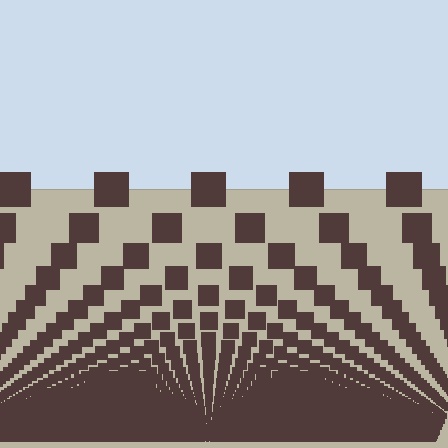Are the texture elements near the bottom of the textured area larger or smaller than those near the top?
Smaller. The gradient is inverted — elements near the bottom are smaller and denser.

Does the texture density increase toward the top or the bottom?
Density increases toward the bottom.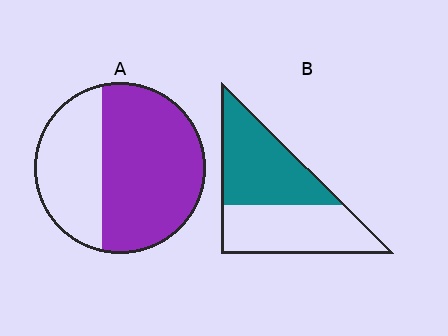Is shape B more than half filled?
Roughly half.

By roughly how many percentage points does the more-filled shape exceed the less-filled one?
By roughly 10 percentage points (A over B).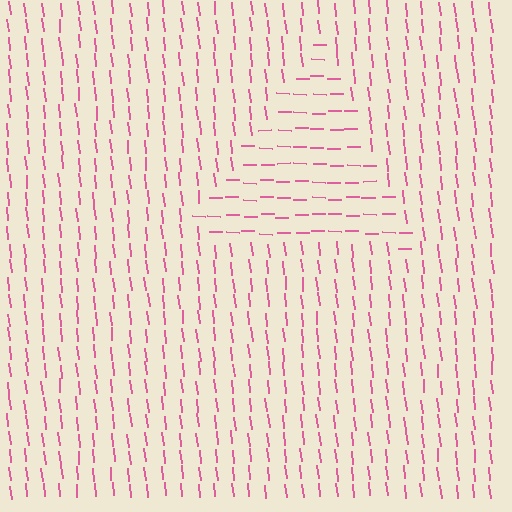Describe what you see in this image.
The image is filled with small pink line segments. A triangle region in the image has lines oriented differently from the surrounding lines, creating a visible texture boundary.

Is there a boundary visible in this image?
Yes, there is a texture boundary formed by a change in line orientation.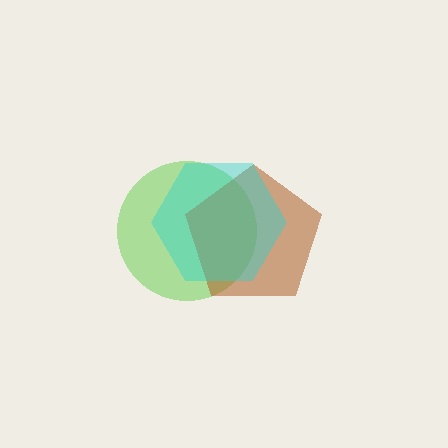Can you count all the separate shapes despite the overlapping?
Yes, there are 3 separate shapes.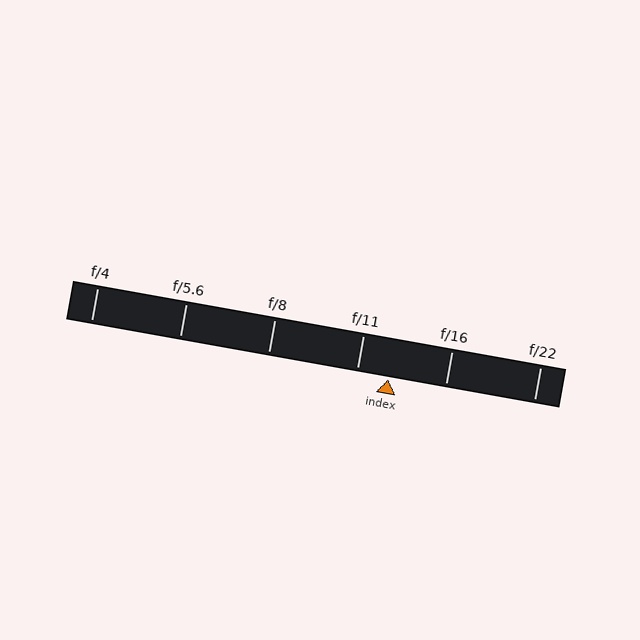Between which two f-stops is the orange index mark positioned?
The index mark is between f/11 and f/16.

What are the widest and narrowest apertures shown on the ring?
The widest aperture shown is f/4 and the narrowest is f/22.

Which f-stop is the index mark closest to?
The index mark is closest to f/11.